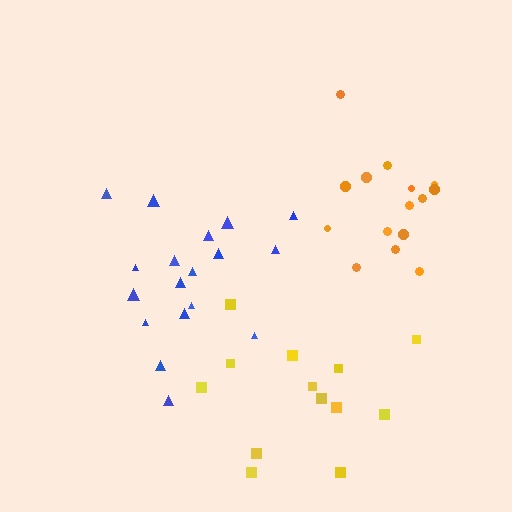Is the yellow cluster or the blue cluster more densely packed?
Blue.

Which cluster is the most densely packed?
Orange.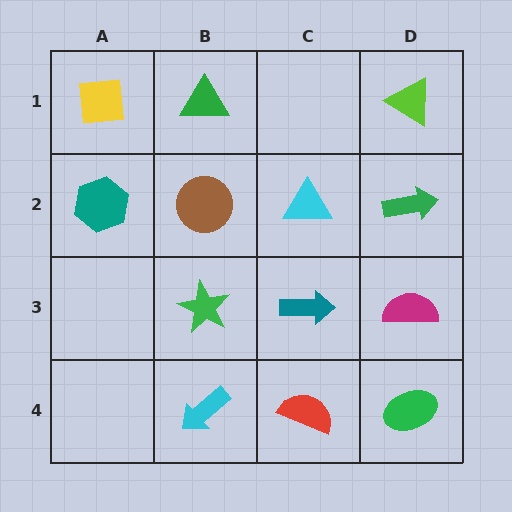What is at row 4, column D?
A green ellipse.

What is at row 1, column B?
A green triangle.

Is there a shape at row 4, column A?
No, that cell is empty.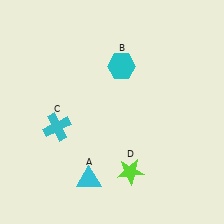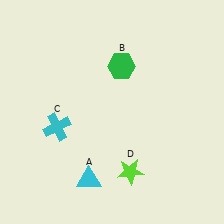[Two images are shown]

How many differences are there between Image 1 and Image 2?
There is 1 difference between the two images.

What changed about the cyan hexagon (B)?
In Image 1, B is cyan. In Image 2, it changed to green.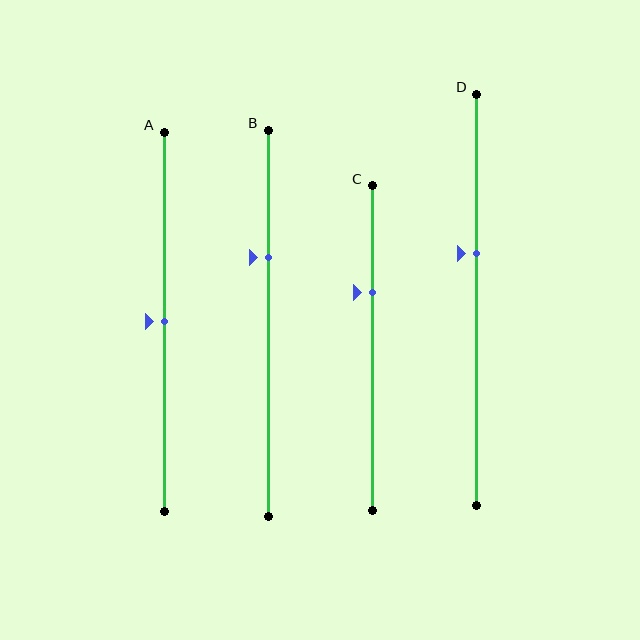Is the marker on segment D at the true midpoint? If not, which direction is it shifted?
No, the marker on segment D is shifted upward by about 11% of the segment length.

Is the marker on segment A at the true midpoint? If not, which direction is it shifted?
Yes, the marker on segment A is at the true midpoint.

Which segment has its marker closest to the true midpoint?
Segment A has its marker closest to the true midpoint.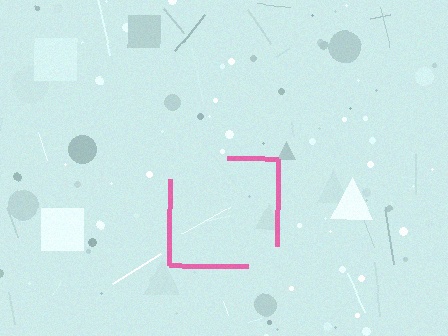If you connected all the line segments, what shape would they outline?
They would outline a square.